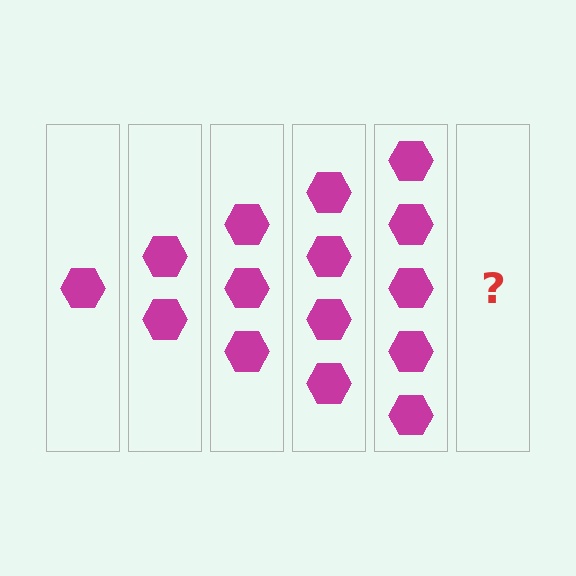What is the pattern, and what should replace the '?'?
The pattern is that each step adds one more hexagon. The '?' should be 6 hexagons.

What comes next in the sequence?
The next element should be 6 hexagons.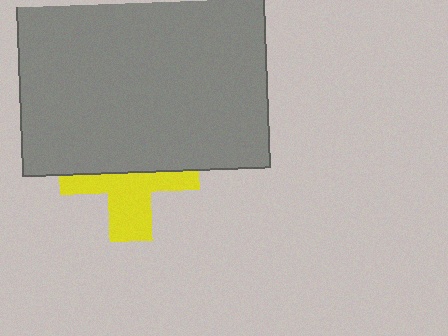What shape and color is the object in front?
The object in front is a gray rectangle.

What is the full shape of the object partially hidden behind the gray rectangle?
The partially hidden object is a yellow cross.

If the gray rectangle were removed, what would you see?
You would see the complete yellow cross.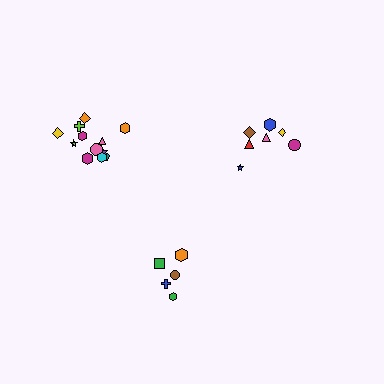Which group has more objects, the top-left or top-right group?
The top-left group.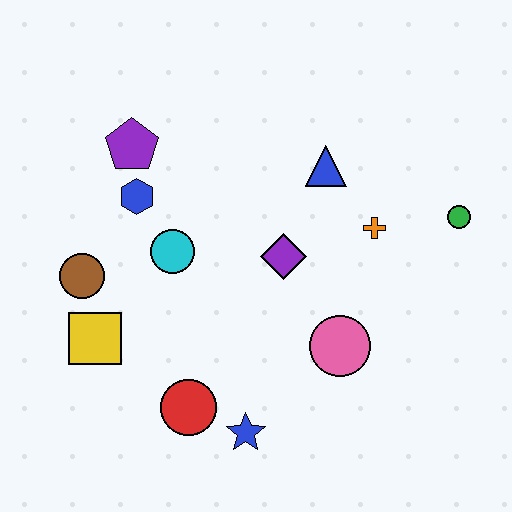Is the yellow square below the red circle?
No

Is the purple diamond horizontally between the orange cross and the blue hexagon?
Yes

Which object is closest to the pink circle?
The purple diamond is closest to the pink circle.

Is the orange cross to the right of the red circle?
Yes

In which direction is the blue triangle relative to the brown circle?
The blue triangle is to the right of the brown circle.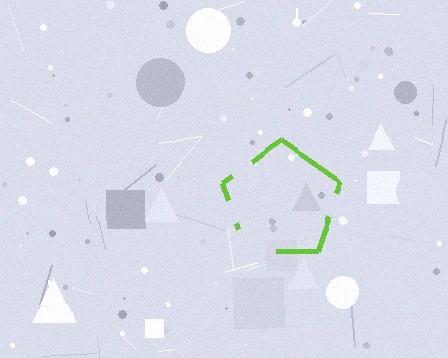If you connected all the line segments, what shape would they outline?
They would outline a pentagon.